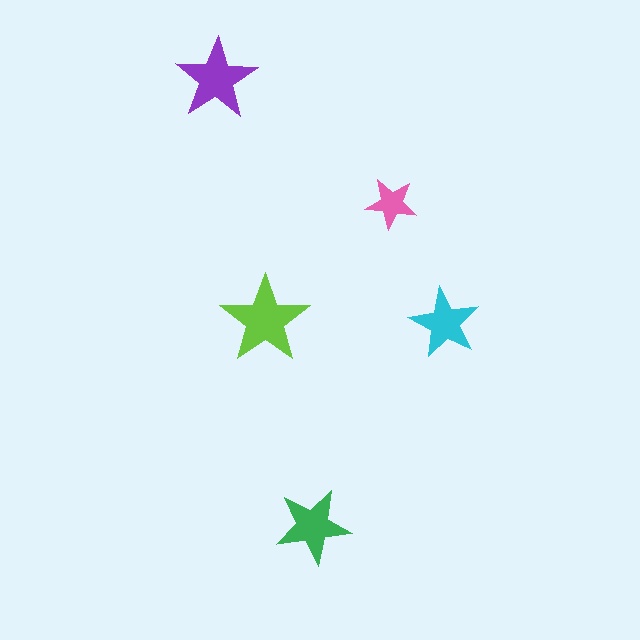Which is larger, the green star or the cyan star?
The green one.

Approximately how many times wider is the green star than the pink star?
About 1.5 times wider.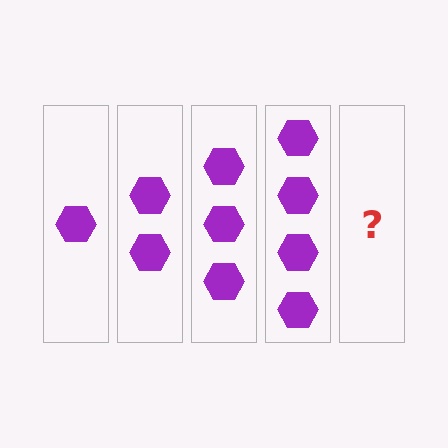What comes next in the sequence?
The next element should be 5 hexagons.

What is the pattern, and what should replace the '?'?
The pattern is that each step adds one more hexagon. The '?' should be 5 hexagons.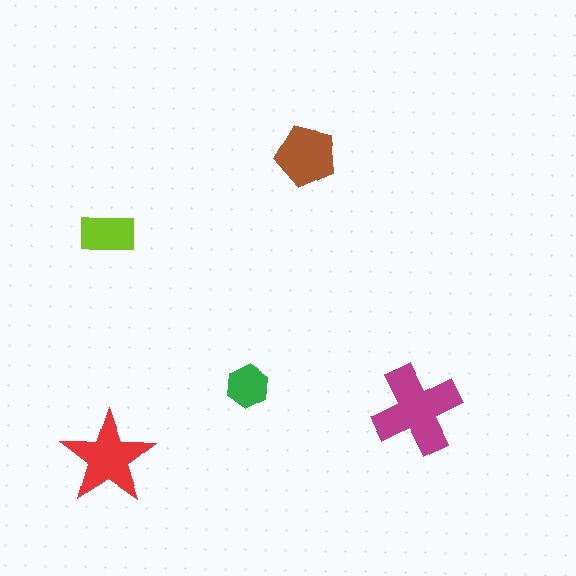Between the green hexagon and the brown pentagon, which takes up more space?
The brown pentagon.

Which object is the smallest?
The green hexagon.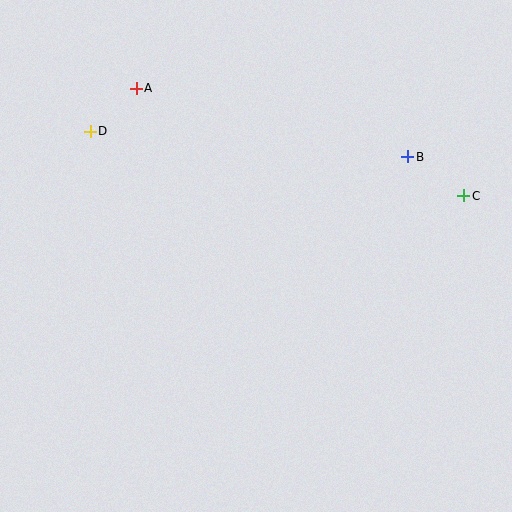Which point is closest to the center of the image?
Point B at (408, 157) is closest to the center.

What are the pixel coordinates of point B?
Point B is at (408, 157).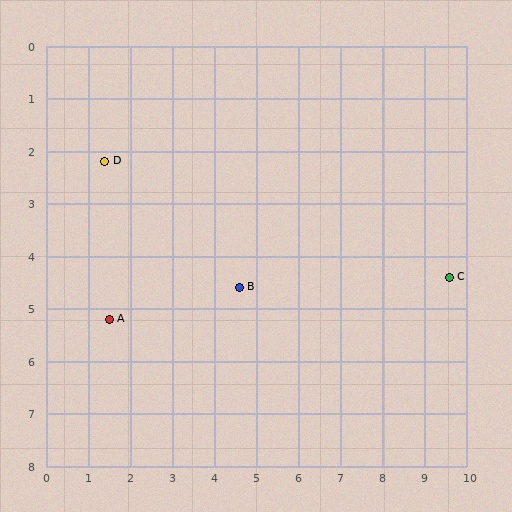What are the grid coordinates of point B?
Point B is at approximately (4.6, 4.6).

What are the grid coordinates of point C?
Point C is at approximately (9.6, 4.4).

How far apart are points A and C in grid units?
Points A and C are about 8.1 grid units apart.